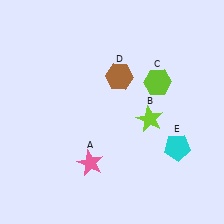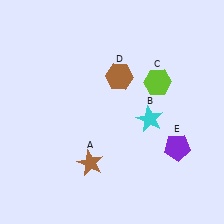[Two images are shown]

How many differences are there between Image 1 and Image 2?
There are 3 differences between the two images.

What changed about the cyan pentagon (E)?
In Image 1, E is cyan. In Image 2, it changed to purple.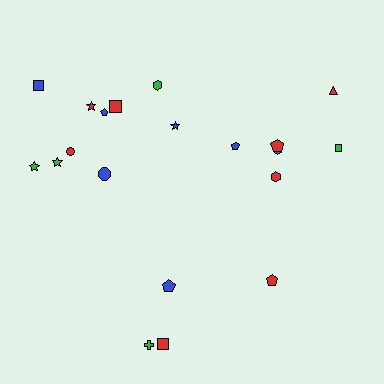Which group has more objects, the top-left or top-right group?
The top-left group.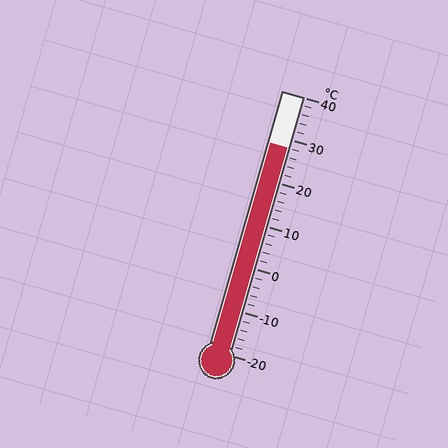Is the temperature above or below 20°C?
The temperature is above 20°C.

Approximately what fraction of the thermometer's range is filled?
The thermometer is filled to approximately 80% of its range.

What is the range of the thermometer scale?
The thermometer scale ranges from -20°C to 40°C.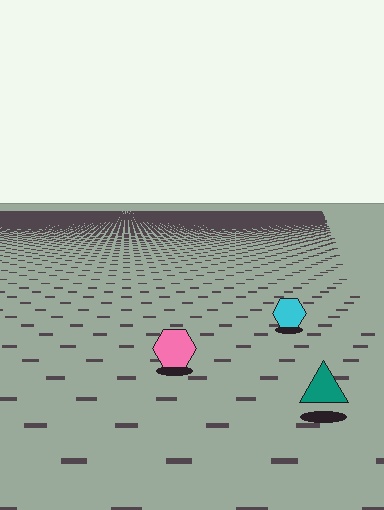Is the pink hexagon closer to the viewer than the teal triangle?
No. The teal triangle is closer — you can tell from the texture gradient: the ground texture is coarser near it.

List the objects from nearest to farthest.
From nearest to farthest: the teal triangle, the pink hexagon, the cyan hexagon.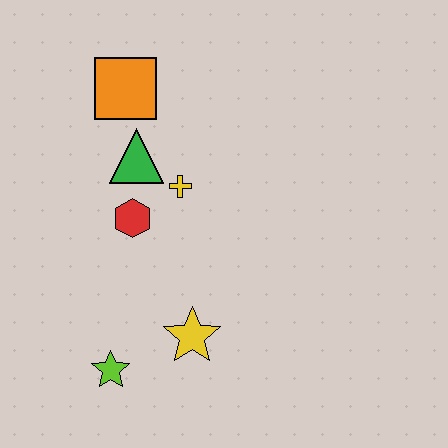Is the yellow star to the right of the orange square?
Yes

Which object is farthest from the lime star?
The orange square is farthest from the lime star.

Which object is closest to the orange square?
The green triangle is closest to the orange square.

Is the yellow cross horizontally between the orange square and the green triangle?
No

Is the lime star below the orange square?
Yes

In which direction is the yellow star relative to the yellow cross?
The yellow star is below the yellow cross.